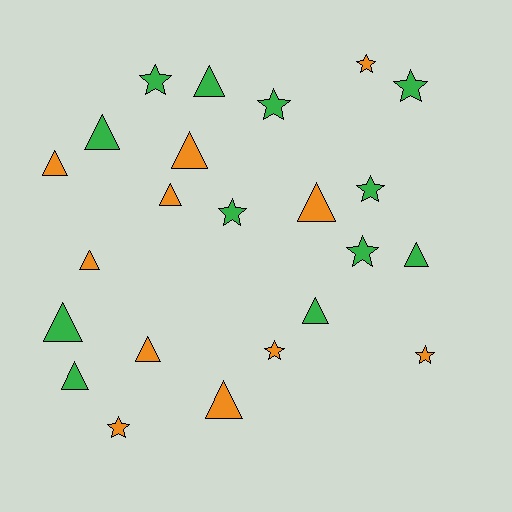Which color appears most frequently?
Green, with 12 objects.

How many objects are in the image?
There are 23 objects.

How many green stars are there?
There are 6 green stars.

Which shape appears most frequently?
Triangle, with 13 objects.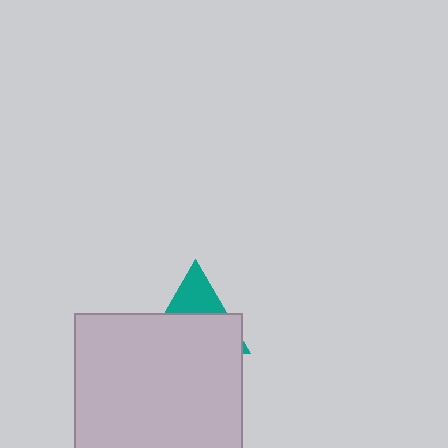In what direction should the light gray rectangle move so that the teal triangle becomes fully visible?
The light gray rectangle should move down. That is the shortest direction to clear the overlap and leave the teal triangle fully visible.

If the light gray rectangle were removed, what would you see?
You would see the complete teal triangle.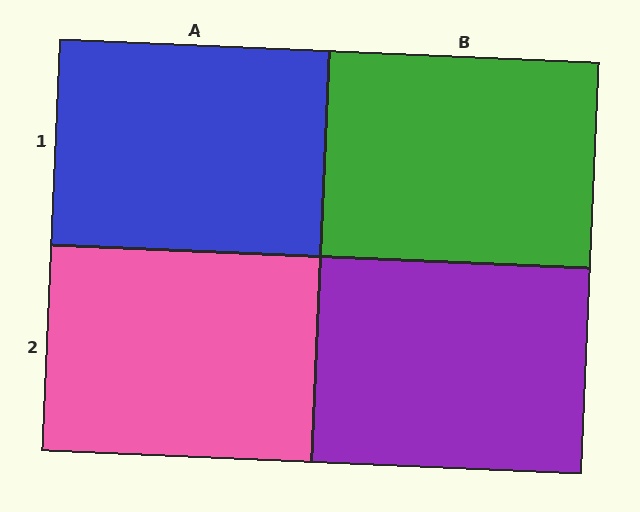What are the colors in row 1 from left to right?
Blue, green.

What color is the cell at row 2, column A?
Pink.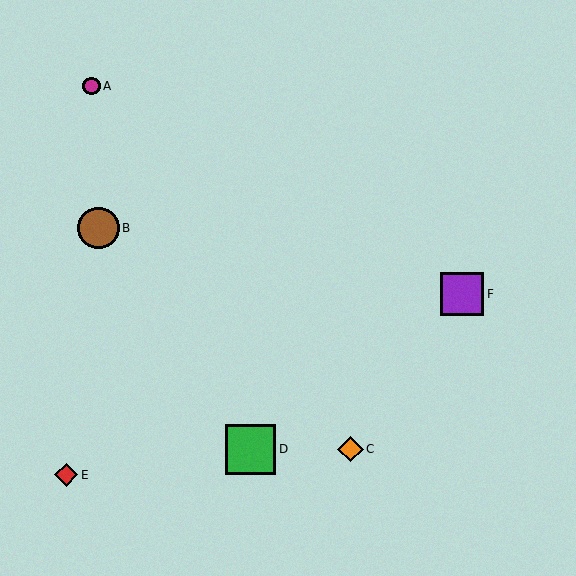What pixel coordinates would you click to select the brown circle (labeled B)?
Click at (99, 228) to select the brown circle B.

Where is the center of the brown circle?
The center of the brown circle is at (99, 228).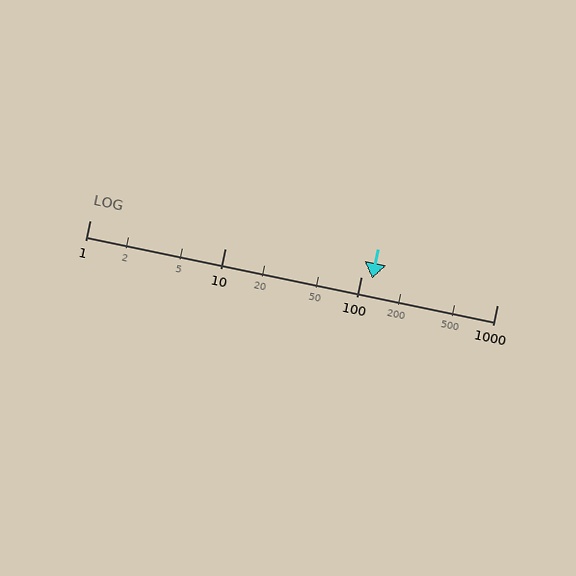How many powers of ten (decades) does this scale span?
The scale spans 3 decades, from 1 to 1000.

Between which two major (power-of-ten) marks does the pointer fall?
The pointer is between 100 and 1000.